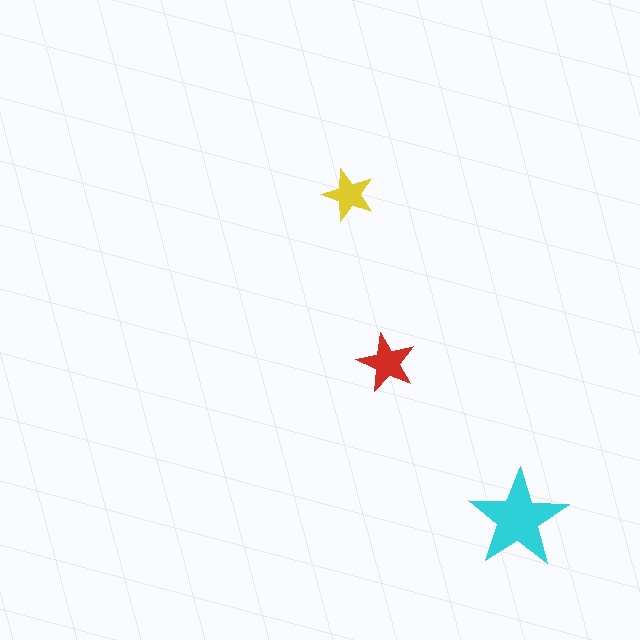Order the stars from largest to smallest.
the cyan one, the red one, the yellow one.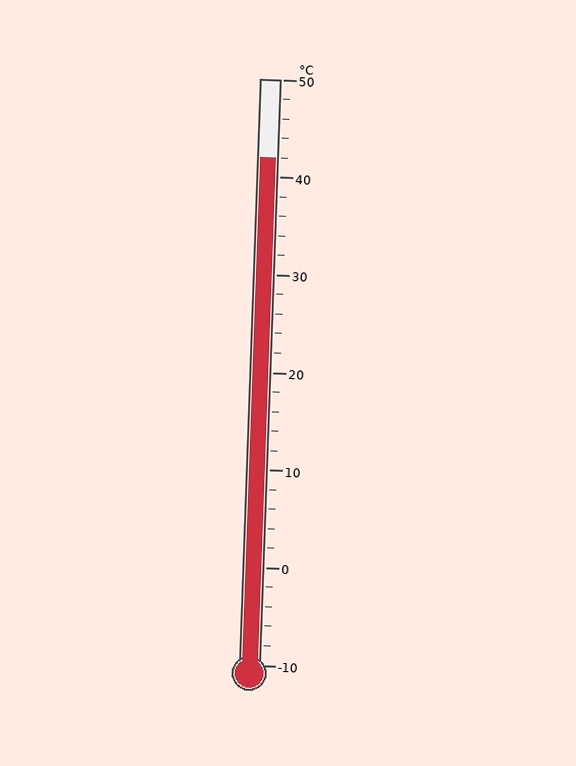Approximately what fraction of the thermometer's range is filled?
The thermometer is filled to approximately 85% of its range.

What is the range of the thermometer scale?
The thermometer scale ranges from -10°C to 50°C.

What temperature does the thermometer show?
The thermometer shows approximately 42°C.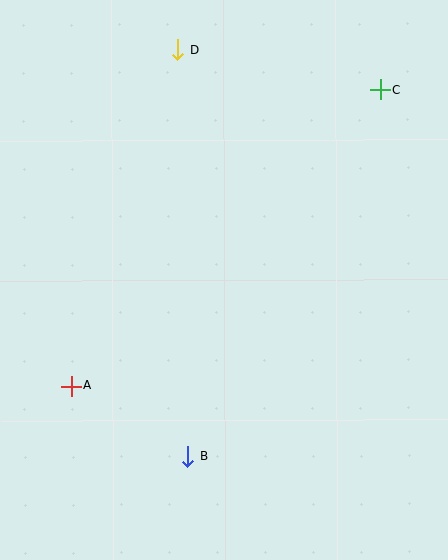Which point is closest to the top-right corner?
Point C is closest to the top-right corner.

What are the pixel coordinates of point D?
Point D is at (178, 50).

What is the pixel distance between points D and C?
The distance between D and C is 207 pixels.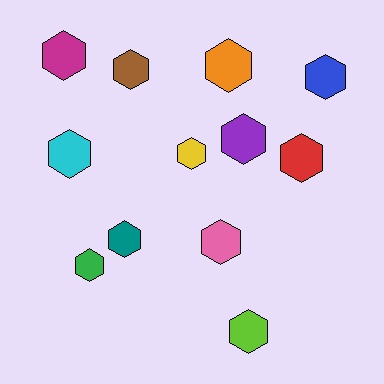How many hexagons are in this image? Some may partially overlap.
There are 12 hexagons.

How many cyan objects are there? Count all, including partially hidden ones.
There is 1 cyan object.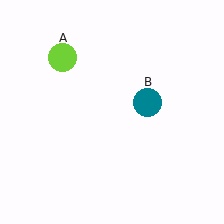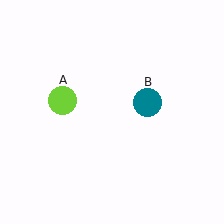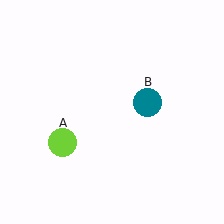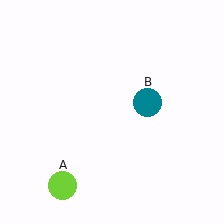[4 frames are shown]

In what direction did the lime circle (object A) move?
The lime circle (object A) moved down.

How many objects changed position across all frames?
1 object changed position: lime circle (object A).